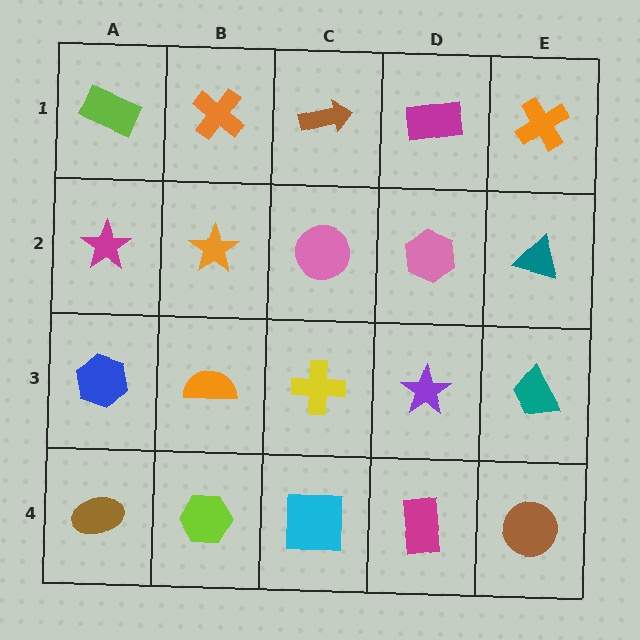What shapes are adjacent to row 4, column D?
A purple star (row 3, column D), a cyan square (row 4, column C), a brown circle (row 4, column E).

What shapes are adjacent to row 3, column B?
An orange star (row 2, column B), a lime hexagon (row 4, column B), a blue hexagon (row 3, column A), a yellow cross (row 3, column C).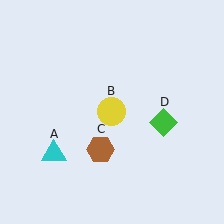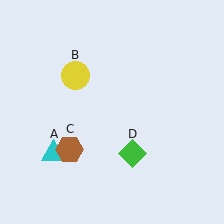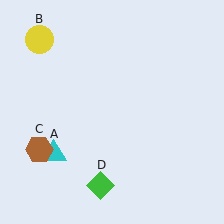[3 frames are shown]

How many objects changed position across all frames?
3 objects changed position: yellow circle (object B), brown hexagon (object C), green diamond (object D).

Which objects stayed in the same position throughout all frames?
Cyan triangle (object A) remained stationary.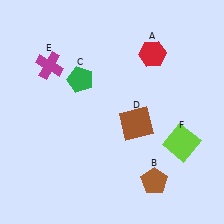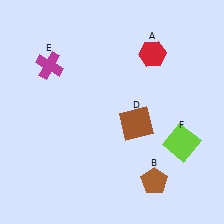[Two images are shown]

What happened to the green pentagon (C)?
The green pentagon (C) was removed in Image 2. It was in the top-left area of Image 1.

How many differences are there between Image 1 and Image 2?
There is 1 difference between the two images.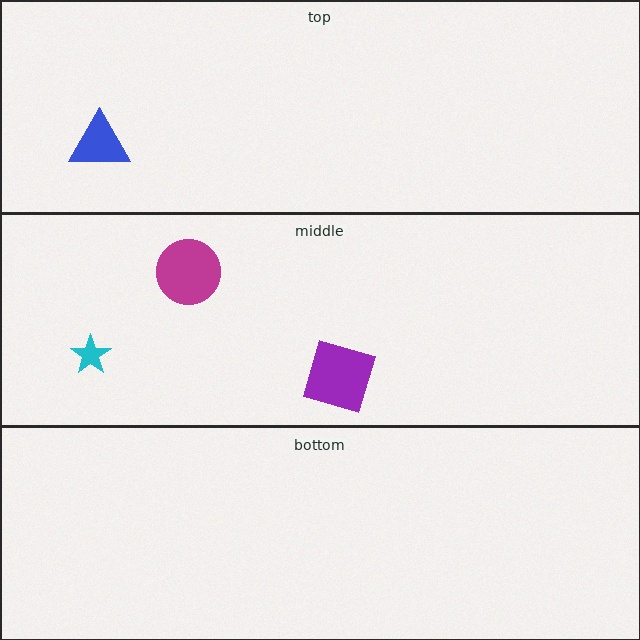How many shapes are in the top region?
1.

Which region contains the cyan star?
The middle region.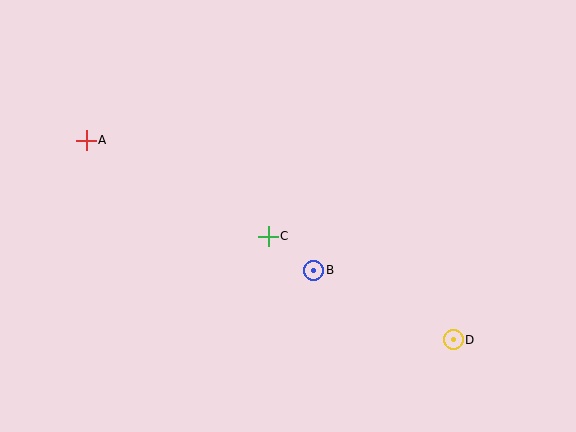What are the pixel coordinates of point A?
Point A is at (86, 140).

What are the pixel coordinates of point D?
Point D is at (453, 340).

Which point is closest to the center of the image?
Point C at (268, 236) is closest to the center.